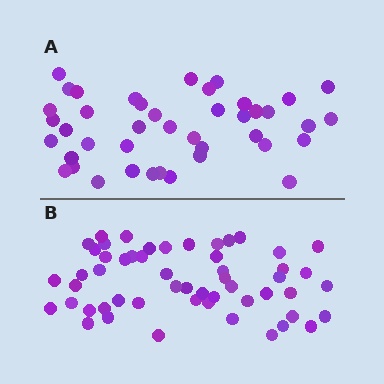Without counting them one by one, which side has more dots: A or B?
Region B (the bottom region) has more dots.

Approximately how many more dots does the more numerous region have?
Region B has roughly 12 or so more dots than region A.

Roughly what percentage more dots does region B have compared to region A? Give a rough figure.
About 30% more.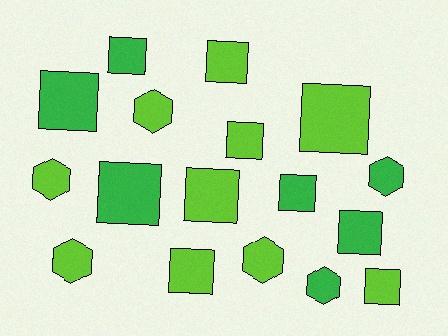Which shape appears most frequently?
Square, with 11 objects.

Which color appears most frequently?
Lime, with 10 objects.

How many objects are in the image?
There are 17 objects.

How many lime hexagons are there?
There are 4 lime hexagons.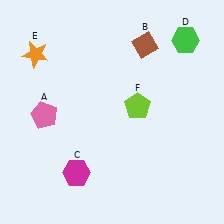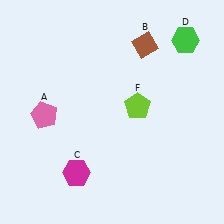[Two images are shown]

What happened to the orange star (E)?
The orange star (E) was removed in Image 2. It was in the top-left area of Image 1.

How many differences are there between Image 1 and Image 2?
There is 1 difference between the two images.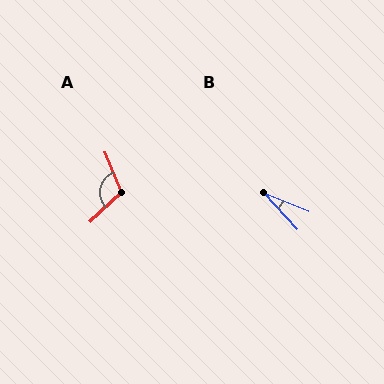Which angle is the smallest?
B, at approximately 25 degrees.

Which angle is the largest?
A, at approximately 111 degrees.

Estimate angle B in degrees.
Approximately 25 degrees.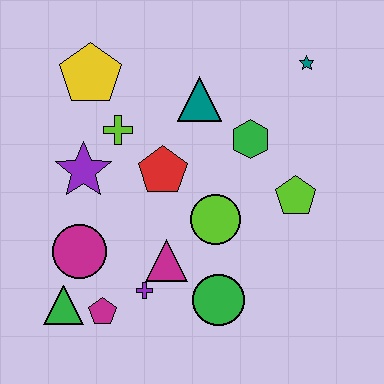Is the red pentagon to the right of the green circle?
No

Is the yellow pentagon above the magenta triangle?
Yes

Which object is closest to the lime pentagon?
The green hexagon is closest to the lime pentagon.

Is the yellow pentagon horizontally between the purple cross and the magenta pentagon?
No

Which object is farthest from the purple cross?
The teal star is farthest from the purple cross.